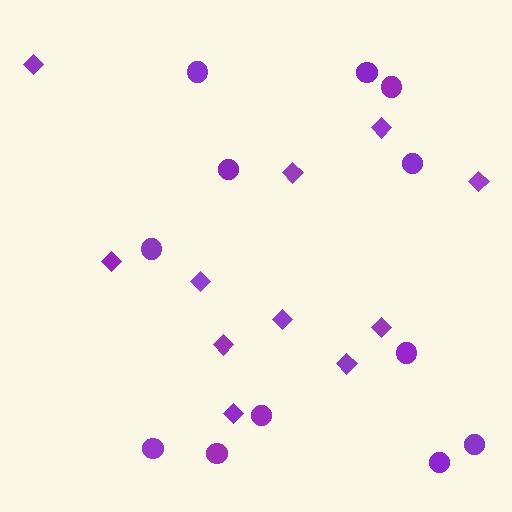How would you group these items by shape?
There are 2 groups: one group of diamonds (11) and one group of circles (12).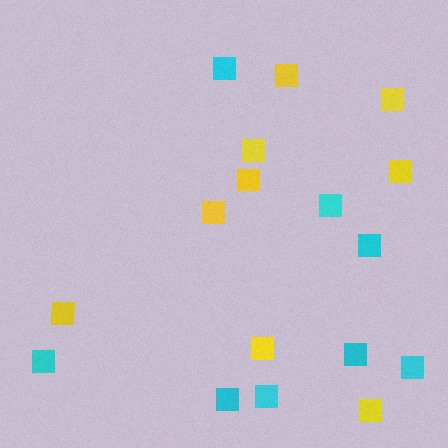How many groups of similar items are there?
There are 2 groups: one group of yellow squares (9) and one group of cyan squares (8).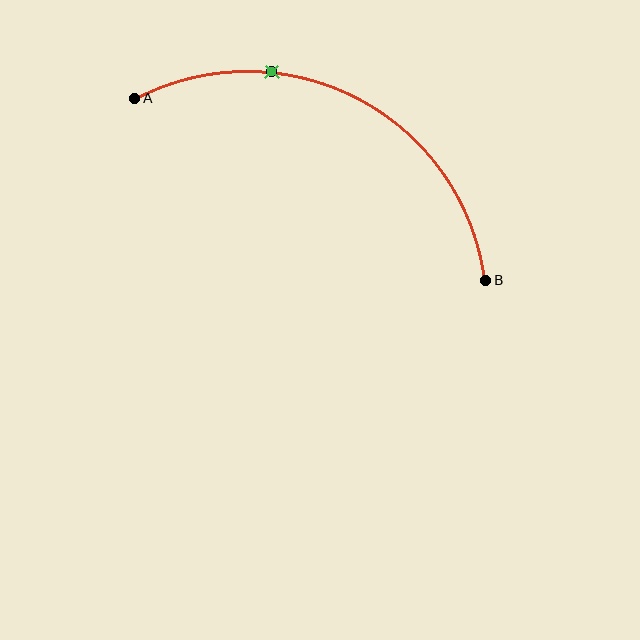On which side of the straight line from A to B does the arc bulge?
The arc bulges above the straight line connecting A and B.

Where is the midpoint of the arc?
The arc midpoint is the point on the curve farthest from the straight line joining A and B. It sits above that line.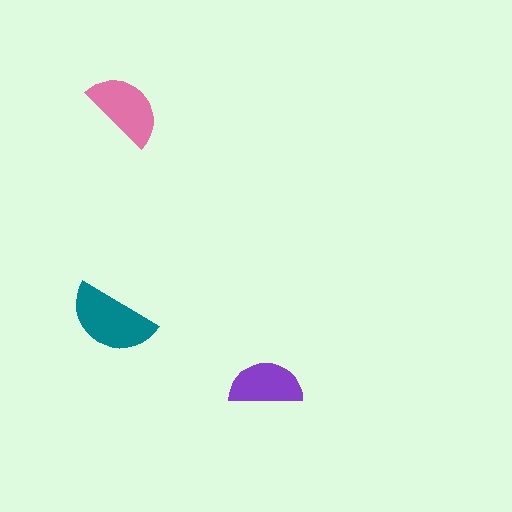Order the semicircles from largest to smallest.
the teal one, the pink one, the purple one.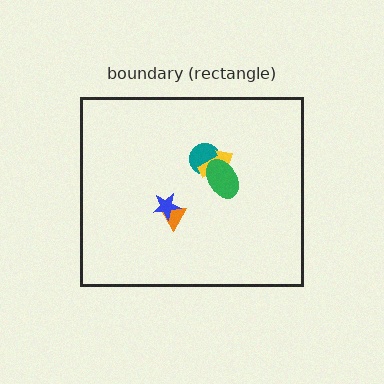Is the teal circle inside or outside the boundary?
Inside.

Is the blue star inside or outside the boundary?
Inside.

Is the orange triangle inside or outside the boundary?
Inside.